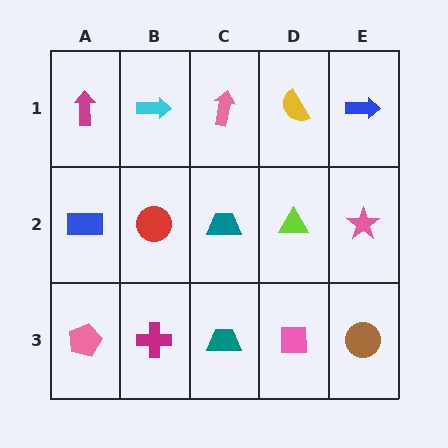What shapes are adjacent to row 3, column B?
A red circle (row 2, column B), a pink pentagon (row 3, column A), a teal trapezoid (row 3, column C).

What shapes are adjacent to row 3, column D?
A lime triangle (row 2, column D), a teal trapezoid (row 3, column C), a brown circle (row 3, column E).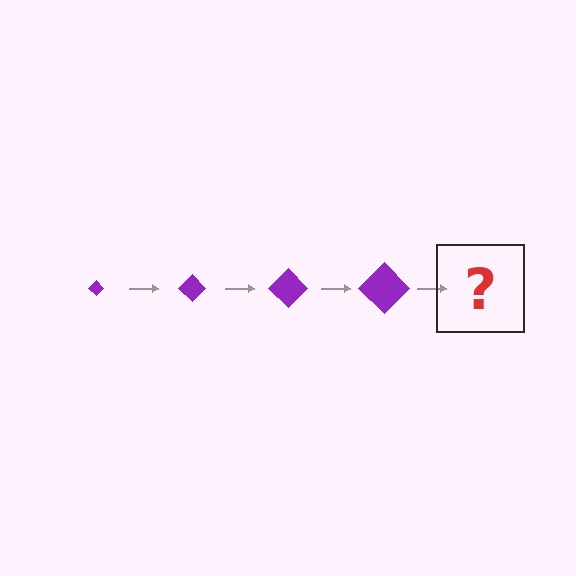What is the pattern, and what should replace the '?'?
The pattern is that the diamond gets progressively larger each step. The '?' should be a purple diamond, larger than the previous one.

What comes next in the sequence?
The next element should be a purple diamond, larger than the previous one.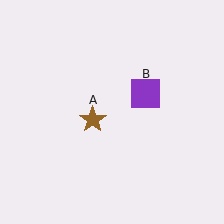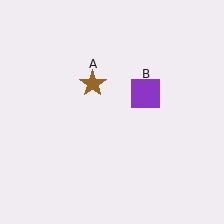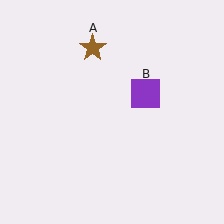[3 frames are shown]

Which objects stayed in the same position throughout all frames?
Purple square (object B) remained stationary.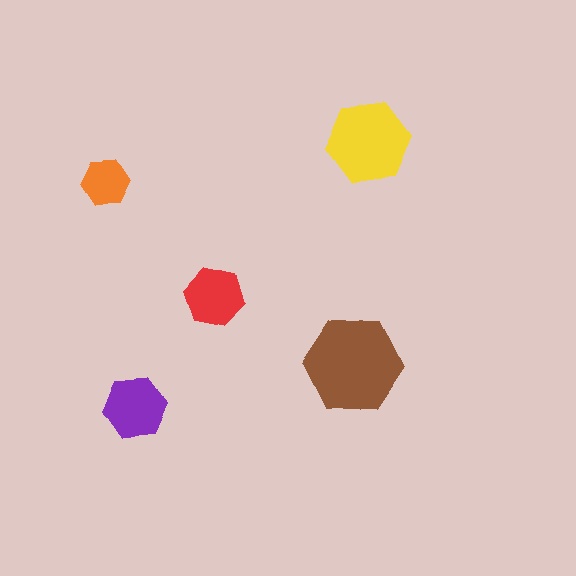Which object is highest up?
The yellow hexagon is topmost.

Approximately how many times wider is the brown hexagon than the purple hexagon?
About 1.5 times wider.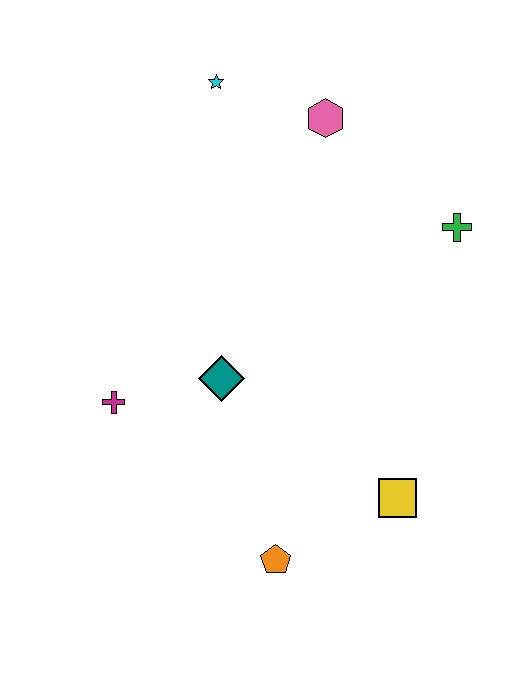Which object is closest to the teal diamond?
The magenta cross is closest to the teal diamond.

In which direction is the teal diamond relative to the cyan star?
The teal diamond is below the cyan star.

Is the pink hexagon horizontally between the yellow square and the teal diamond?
Yes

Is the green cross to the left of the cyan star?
No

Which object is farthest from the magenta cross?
The green cross is farthest from the magenta cross.